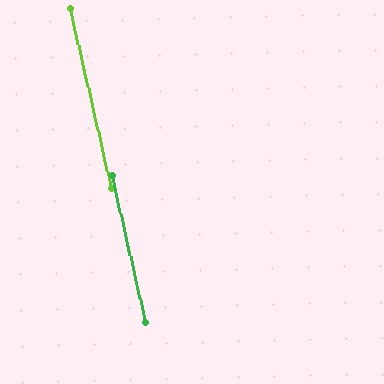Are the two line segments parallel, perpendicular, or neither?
Parallel — their directions differ by only 0.0°.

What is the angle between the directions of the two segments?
Approximately 0 degrees.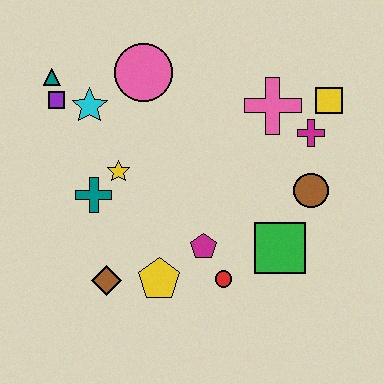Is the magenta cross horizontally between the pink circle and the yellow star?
No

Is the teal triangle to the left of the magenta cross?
Yes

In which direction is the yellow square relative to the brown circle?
The yellow square is above the brown circle.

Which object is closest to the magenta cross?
The yellow square is closest to the magenta cross.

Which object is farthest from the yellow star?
The yellow square is farthest from the yellow star.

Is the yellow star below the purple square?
Yes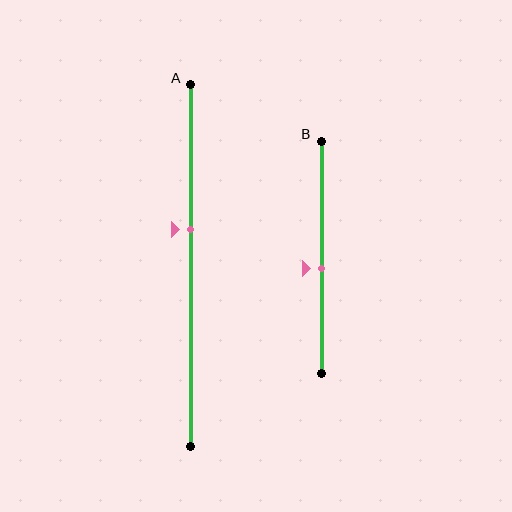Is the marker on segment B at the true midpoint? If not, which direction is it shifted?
No, the marker on segment B is shifted downward by about 5% of the segment length.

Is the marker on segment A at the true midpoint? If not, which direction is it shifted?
No, the marker on segment A is shifted upward by about 10% of the segment length.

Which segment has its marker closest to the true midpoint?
Segment B has its marker closest to the true midpoint.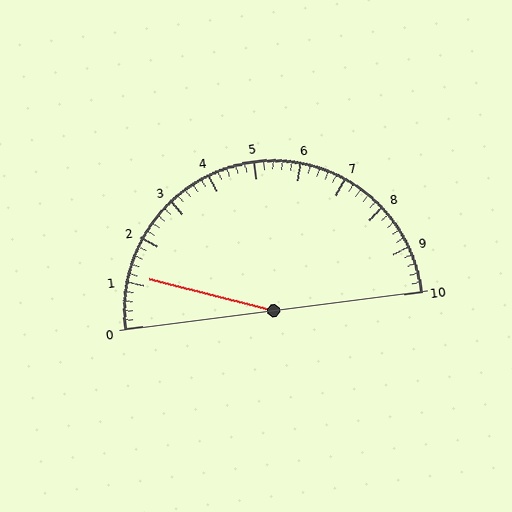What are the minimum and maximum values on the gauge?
The gauge ranges from 0 to 10.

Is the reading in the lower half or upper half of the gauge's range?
The reading is in the lower half of the range (0 to 10).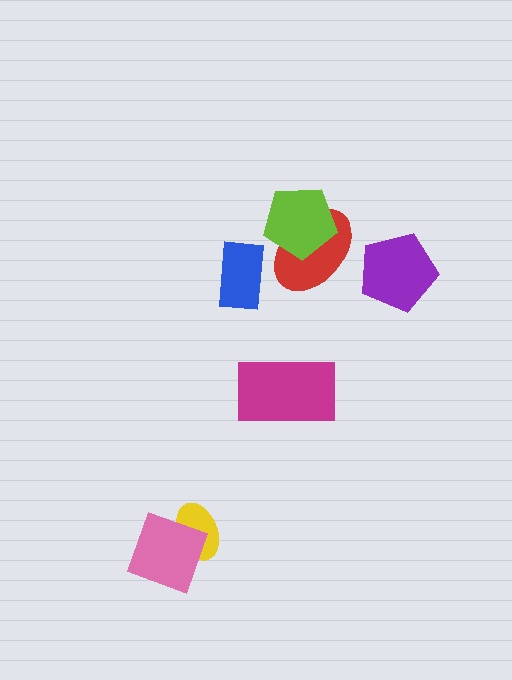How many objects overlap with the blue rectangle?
0 objects overlap with the blue rectangle.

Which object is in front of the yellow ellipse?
The pink square is in front of the yellow ellipse.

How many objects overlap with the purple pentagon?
0 objects overlap with the purple pentagon.